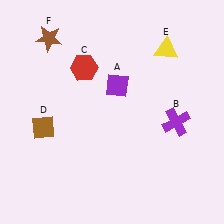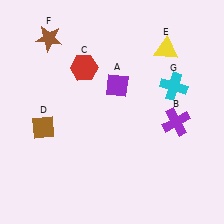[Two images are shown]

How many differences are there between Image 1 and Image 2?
There is 1 difference between the two images.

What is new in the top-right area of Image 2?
A cyan cross (G) was added in the top-right area of Image 2.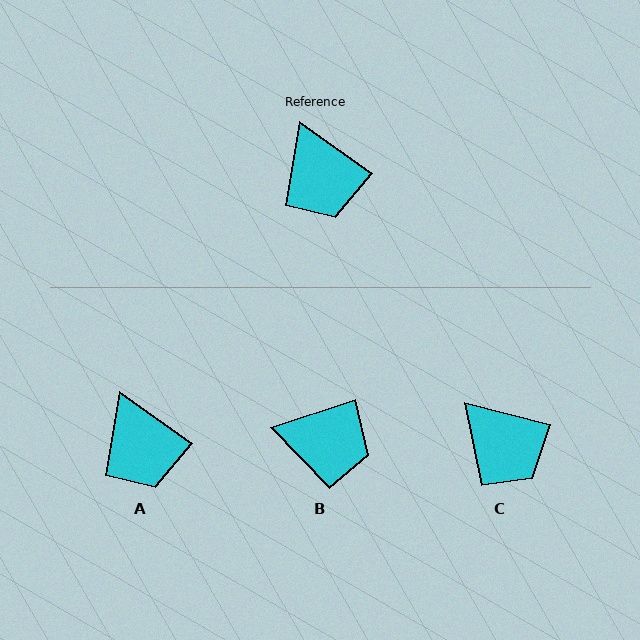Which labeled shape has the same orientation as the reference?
A.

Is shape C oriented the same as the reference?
No, it is off by about 21 degrees.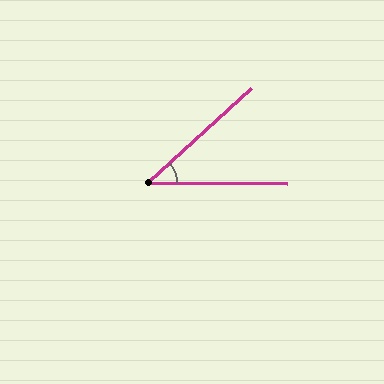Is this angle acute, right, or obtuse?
It is acute.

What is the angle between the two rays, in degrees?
Approximately 43 degrees.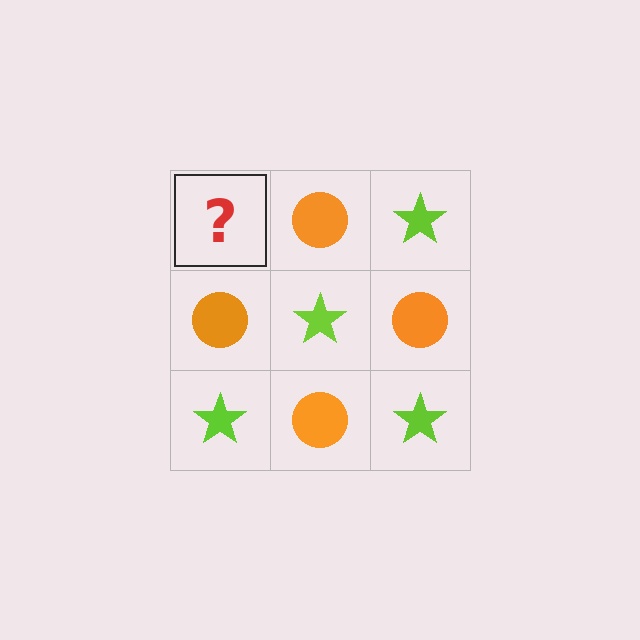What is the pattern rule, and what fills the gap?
The rule is that it alternates lime star and orange circle in a checkerboard pattern. The gap should be filled with a lime star.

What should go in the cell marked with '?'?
The missing cell should contain a lime star.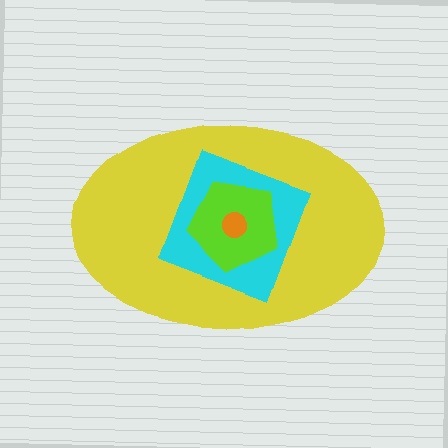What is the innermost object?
The orange circle.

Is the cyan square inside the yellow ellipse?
Yes.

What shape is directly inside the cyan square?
The lime pentagon.